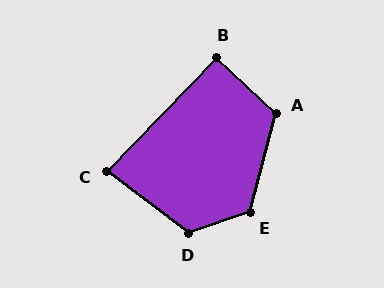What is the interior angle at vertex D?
Approximately 123 degrees (obtuse).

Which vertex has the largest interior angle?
E, at approximately 124 degrees.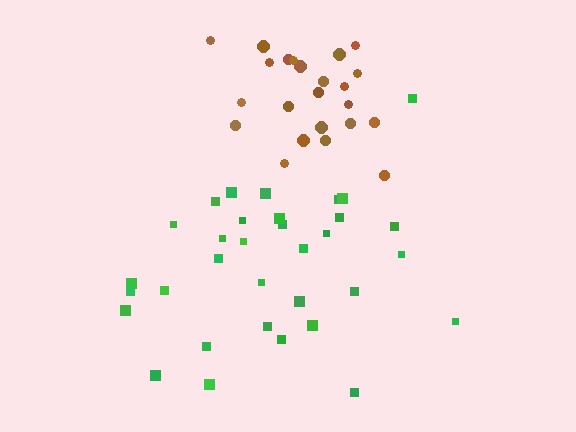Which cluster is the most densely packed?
Brown.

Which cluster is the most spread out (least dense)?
Green.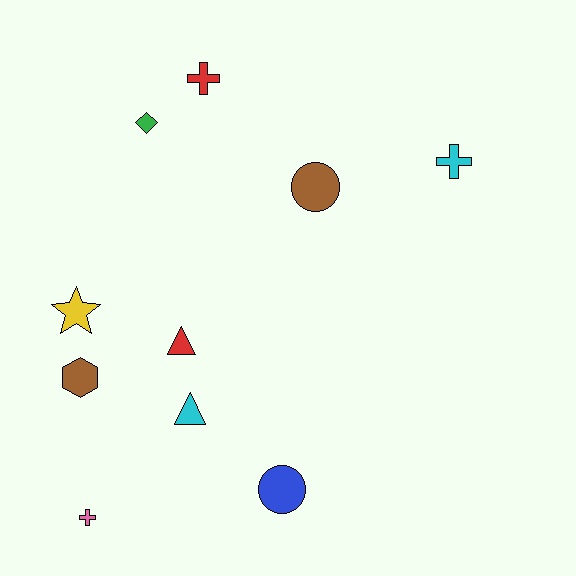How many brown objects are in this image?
There are 2 brown objects.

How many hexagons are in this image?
There is 1 hexagon.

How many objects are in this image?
There are 10 objects.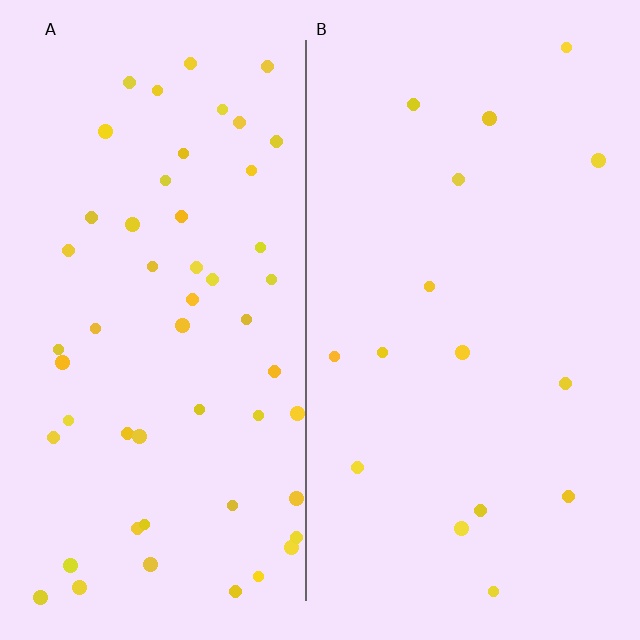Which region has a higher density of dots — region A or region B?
A (the left).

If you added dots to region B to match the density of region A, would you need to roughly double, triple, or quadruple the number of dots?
Approximately triple.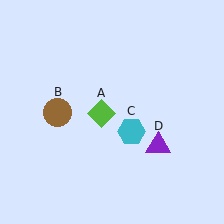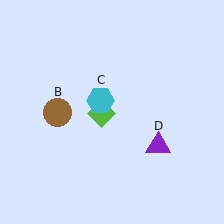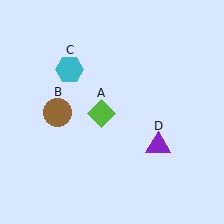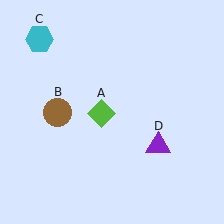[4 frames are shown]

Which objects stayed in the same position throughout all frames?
Lime diamond (object A) and brown circle (object B) and purple triangle (object D) remained stationary.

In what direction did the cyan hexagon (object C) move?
The cyan hexagon (object C) moved up and to the left.